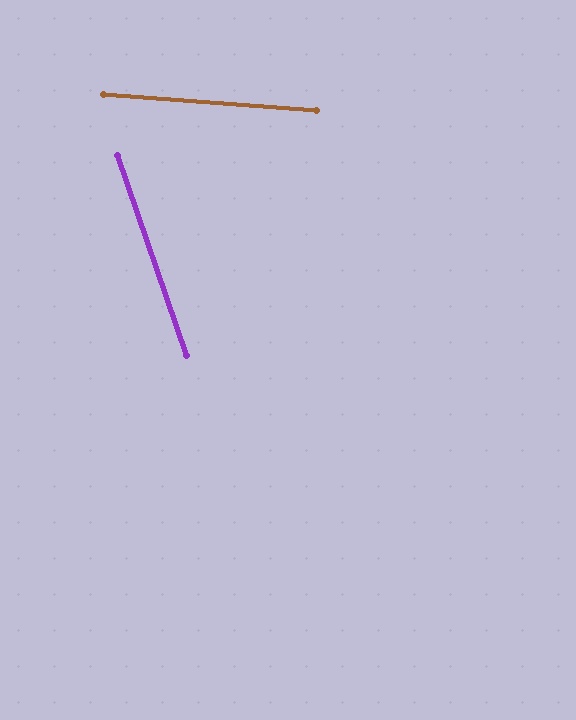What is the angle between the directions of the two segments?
Approximately 67 degrees.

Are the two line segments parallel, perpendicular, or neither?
Neither parallel nor perpendicular — they differ by about 67°.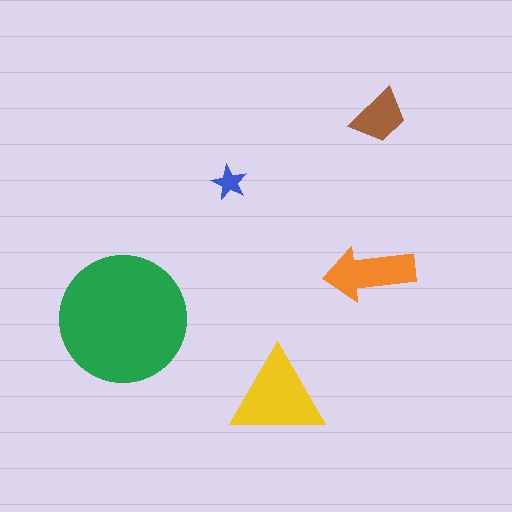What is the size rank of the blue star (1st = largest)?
5th.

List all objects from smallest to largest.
The blue star, the brown trapezoid, the orange arrow, the yellow triangle, the green circle.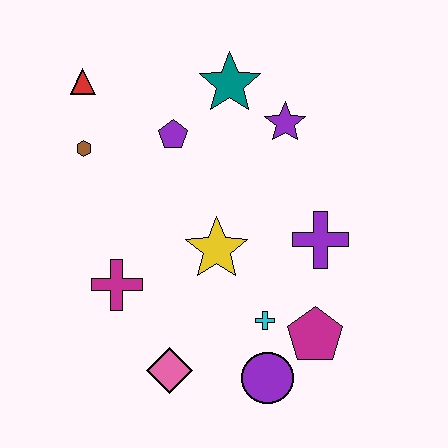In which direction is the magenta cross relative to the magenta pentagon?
The magenta cross is to the left of the magenta pentagon.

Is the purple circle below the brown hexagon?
Yes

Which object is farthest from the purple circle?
The red triangle is farthest from the purple circle.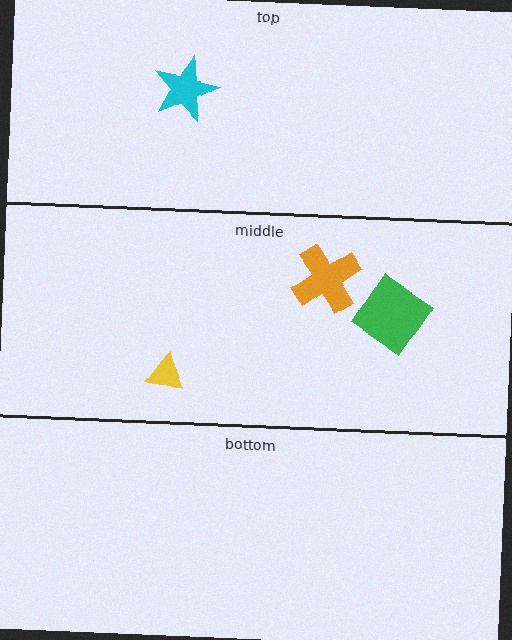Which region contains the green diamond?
The middle region.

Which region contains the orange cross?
The middle region.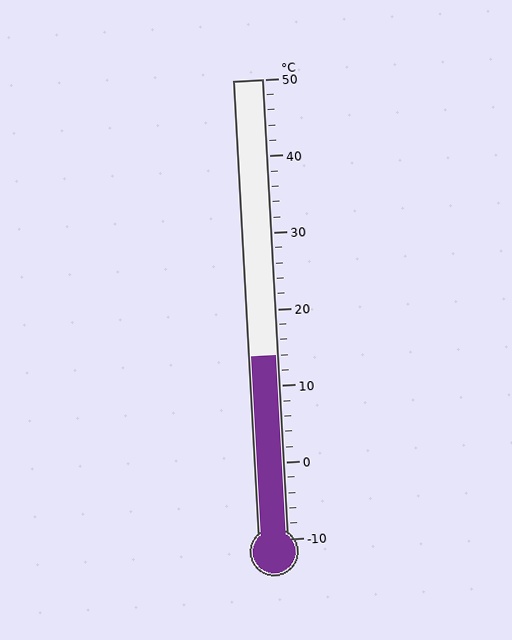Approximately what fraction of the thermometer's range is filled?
The thermometer is filled to approximately 40% of its range.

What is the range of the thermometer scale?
The thermometer scale ranges from -10°C to 50°C.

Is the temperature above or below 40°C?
The temperature is below 40°C.